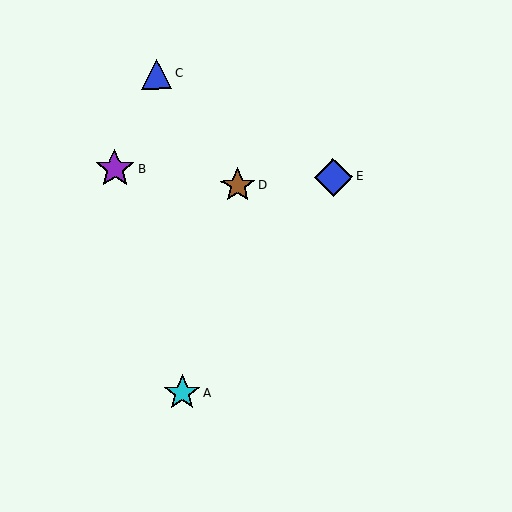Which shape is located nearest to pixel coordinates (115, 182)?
The purple star (labeled B) at (115, 169) is nearest to that location.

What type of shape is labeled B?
Shape B is a purple star.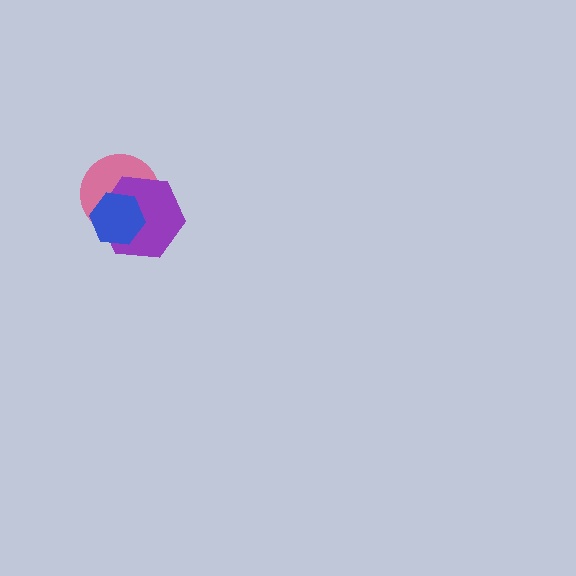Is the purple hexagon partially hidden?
Yes, it is partially covered by another shape.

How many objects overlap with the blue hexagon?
2 objects overlap with the blue hexagon.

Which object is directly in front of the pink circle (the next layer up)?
The purple hexagon is directly in front of the pink circle.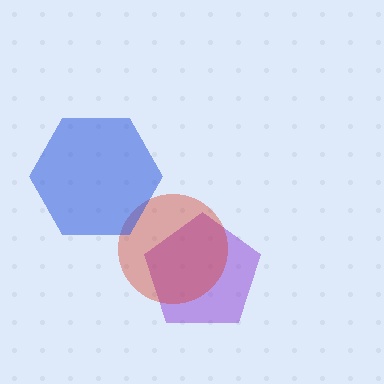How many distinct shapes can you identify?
There are 3 distinct shapes: a purple pentagon, a red circle, a blue hexagon.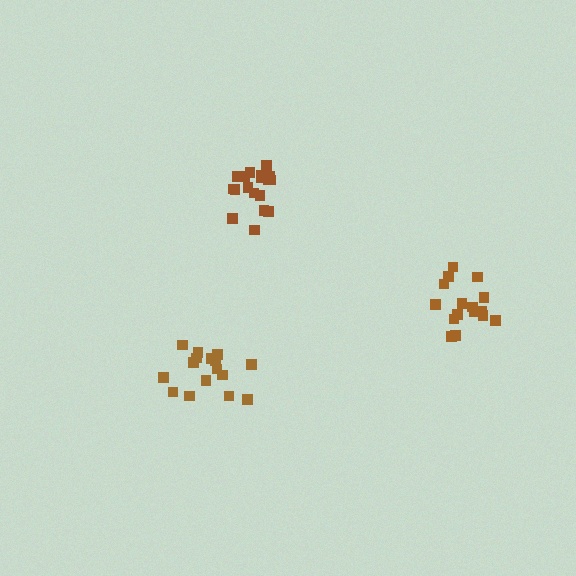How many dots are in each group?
Group 1: 16 dots, Group 2: 18 dots, Group 3: 16 dots (50 total).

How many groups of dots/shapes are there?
There are 3 groups.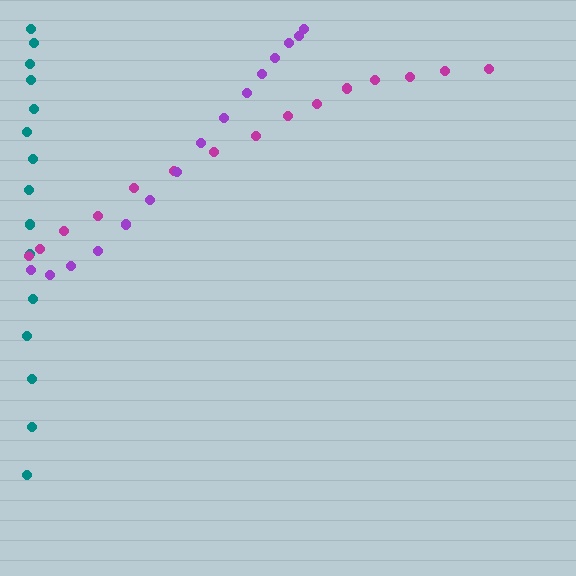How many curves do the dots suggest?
There are 3 distinct paths.